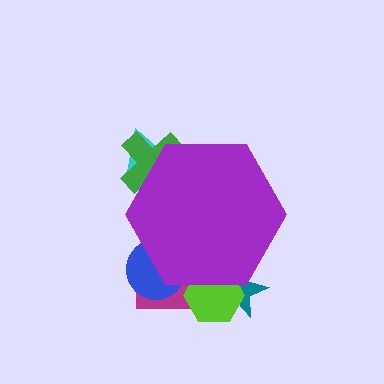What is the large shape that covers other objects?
A purple hexagon.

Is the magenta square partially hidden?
Yes, the magenta square is partially hidden behind the purple hexagon.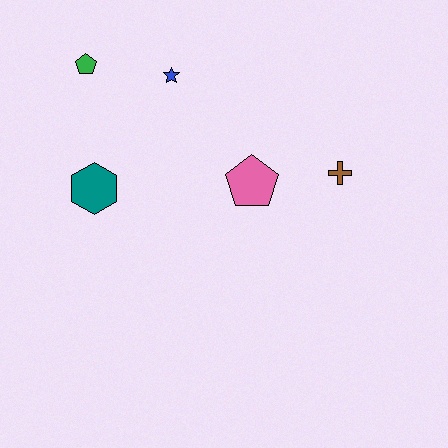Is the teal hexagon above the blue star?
No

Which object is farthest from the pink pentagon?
The green pentagon is farthest from the pink pentagon.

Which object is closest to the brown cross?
The pink pentagon is closest to the brown cross.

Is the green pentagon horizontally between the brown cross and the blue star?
No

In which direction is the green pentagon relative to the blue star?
The green pentagon is to the left of the blue star.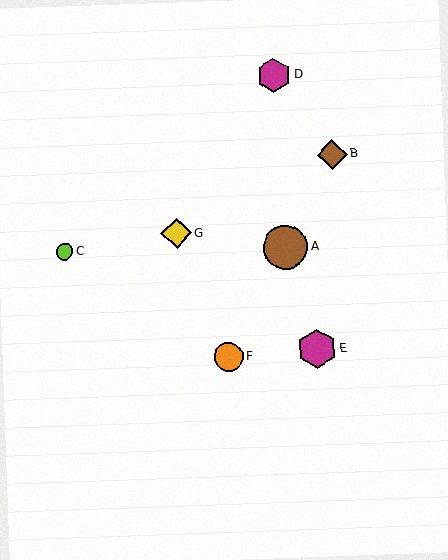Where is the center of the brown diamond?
The center of the brown diamond is at (332, 154).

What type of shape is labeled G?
Shape G is a yellow diamond.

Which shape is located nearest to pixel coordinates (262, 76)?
The magenta hexagon (labeled D) at (274, 75) is nearest to that location.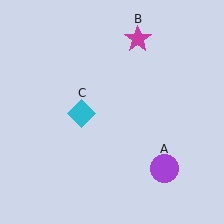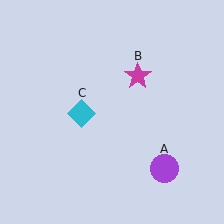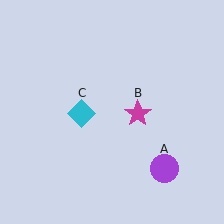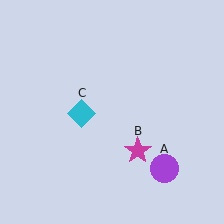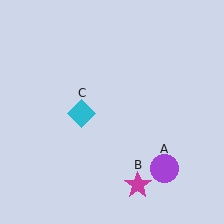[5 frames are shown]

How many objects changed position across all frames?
1 object changed position: magenta star (object B).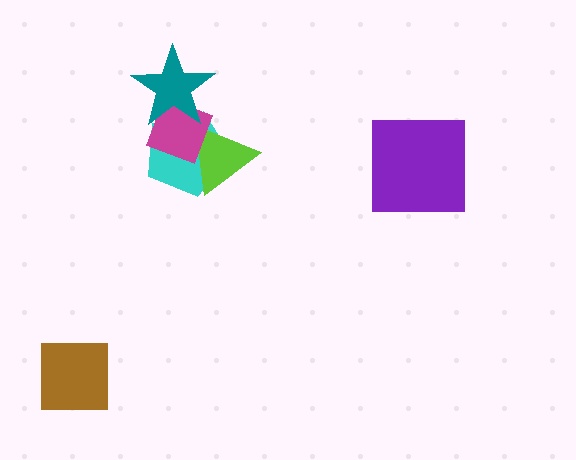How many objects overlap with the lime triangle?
2 objects overlap with the lime triangle.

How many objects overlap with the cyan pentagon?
3 objects overlap with the cyan pentagon.